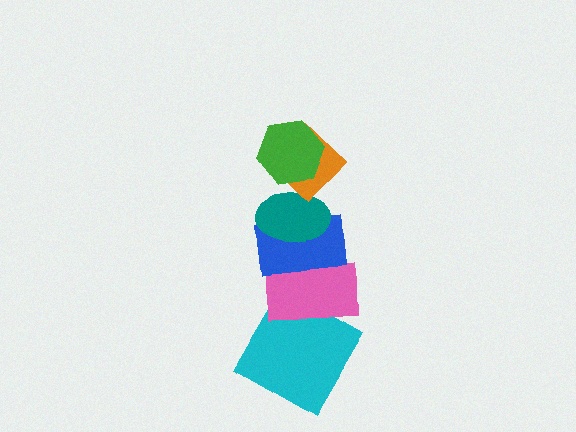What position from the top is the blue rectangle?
The blue rectangle is 4th from the top.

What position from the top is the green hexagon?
The green hexagon is 1st from the top.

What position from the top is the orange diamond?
The orange diamond is 2nd from the top.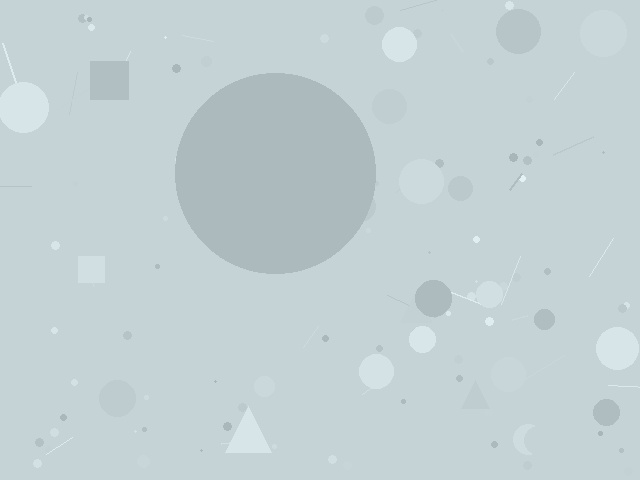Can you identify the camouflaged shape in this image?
The camouflaged shape is a circle.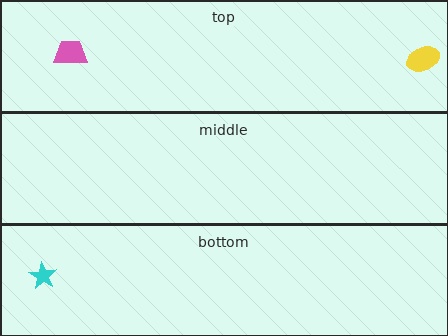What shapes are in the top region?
The yellow ellipse, the pink trapezoid.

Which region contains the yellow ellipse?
The top region.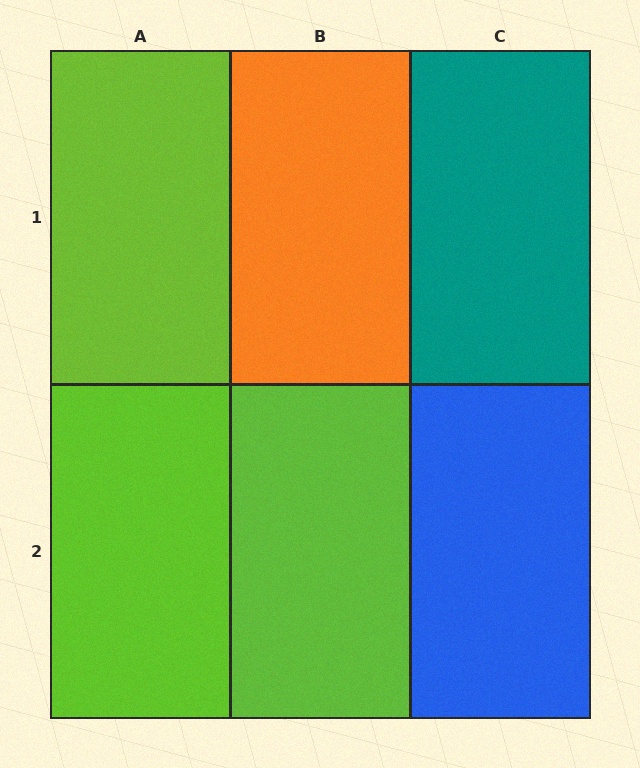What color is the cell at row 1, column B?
Orange.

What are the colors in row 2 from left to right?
Lime, lime, blue.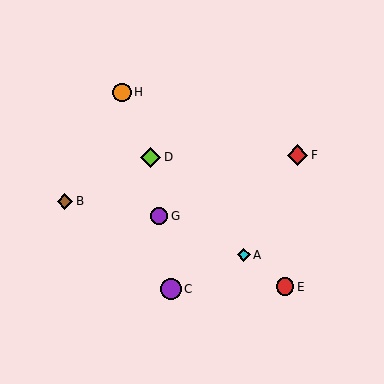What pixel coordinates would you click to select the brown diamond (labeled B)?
Click at (65, 201) to select the brown diamond B.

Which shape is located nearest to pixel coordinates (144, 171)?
The lime diamond (labeled D) at (151, 157) is nearest to that location.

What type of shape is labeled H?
Shape H is an orange circle.